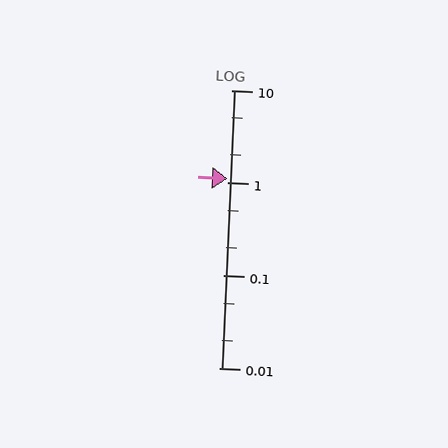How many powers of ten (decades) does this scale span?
The scale spans 3 decades, from 0.01 to 10.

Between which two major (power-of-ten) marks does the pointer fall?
The pointer is between 1 and 10.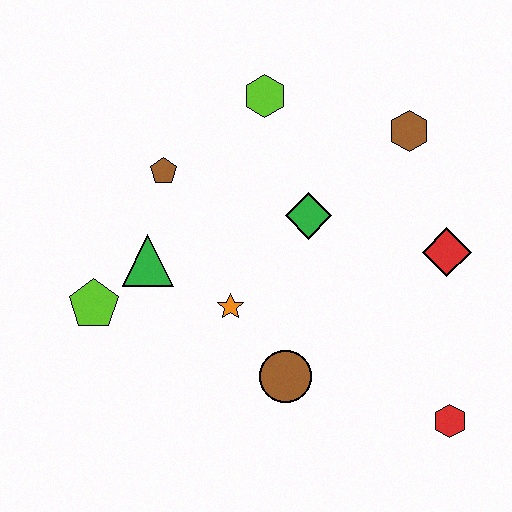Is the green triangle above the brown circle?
Yes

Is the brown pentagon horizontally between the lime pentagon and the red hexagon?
Yes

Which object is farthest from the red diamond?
The lime pentagon is farthest from the red diamond.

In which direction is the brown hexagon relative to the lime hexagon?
The brown hexagon is to the right of the lime hexagon.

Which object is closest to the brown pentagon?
The green triangle is closest to the brown pentagon.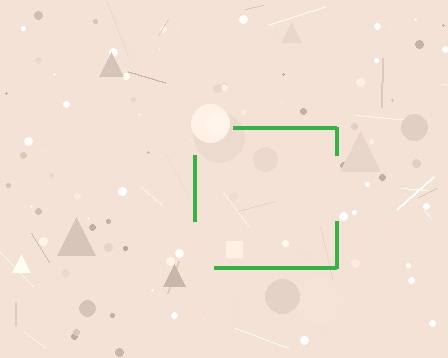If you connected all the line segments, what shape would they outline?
They would outline a square.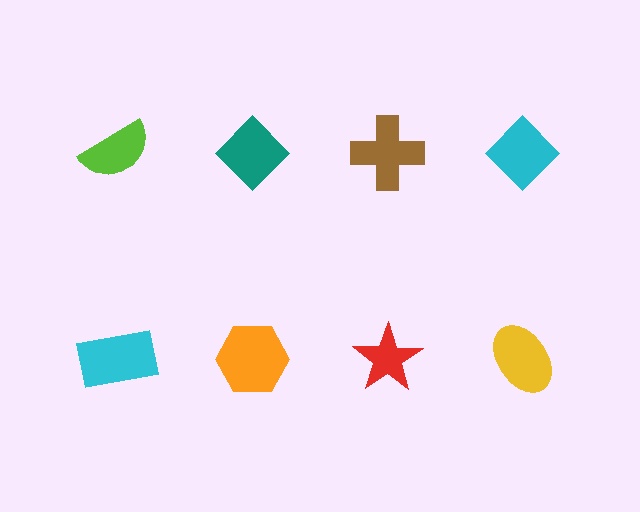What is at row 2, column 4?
A yellow ellipse.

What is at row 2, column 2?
An orange hexagon.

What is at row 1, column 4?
A cyan diamond.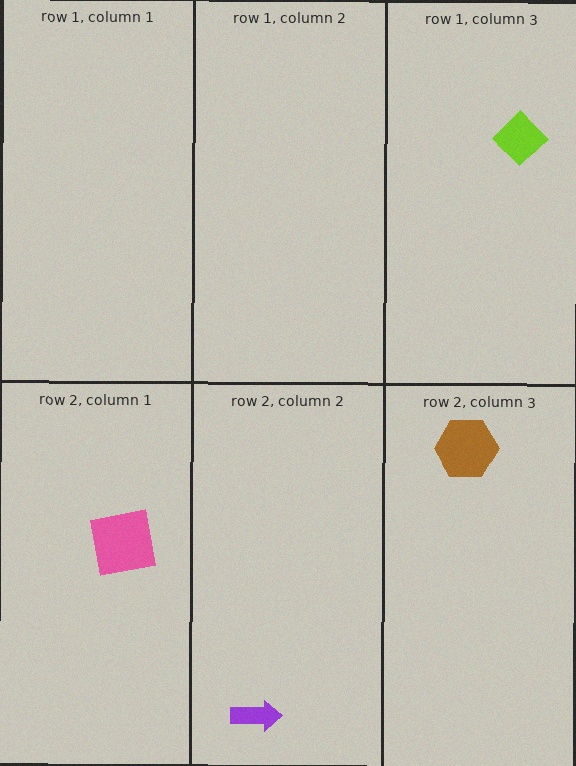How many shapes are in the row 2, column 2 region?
1.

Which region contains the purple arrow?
The row 2, column 2 region.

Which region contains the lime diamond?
The row 1, column 3 region.